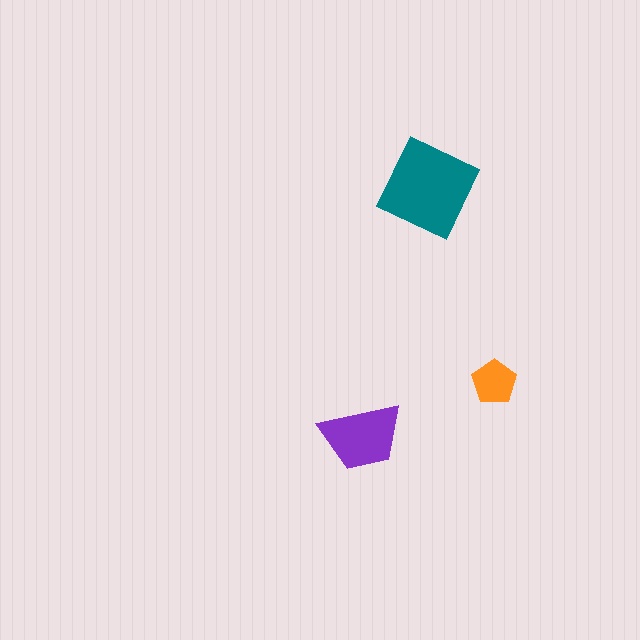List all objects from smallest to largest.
The orange pentagon, the purple trapezoid, the teal square.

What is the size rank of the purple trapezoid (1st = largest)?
2nd.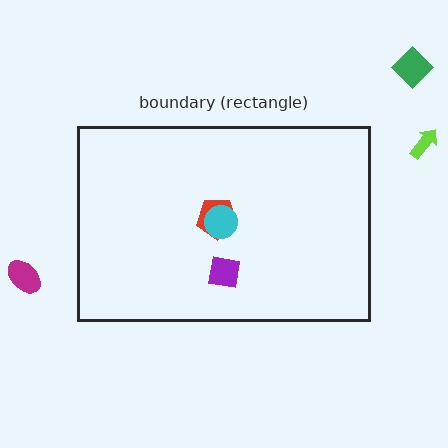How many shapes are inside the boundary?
3 inside, 3 outside.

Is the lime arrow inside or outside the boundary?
Outside.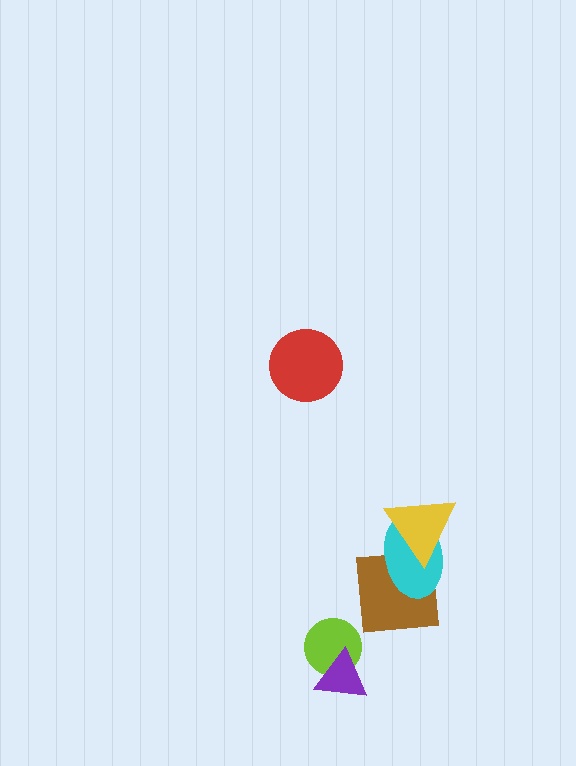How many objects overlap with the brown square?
2 objects overlap with the brown square.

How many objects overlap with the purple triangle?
1 object overlaps with the purple triangle.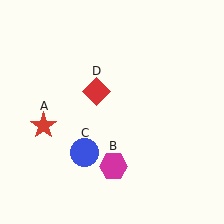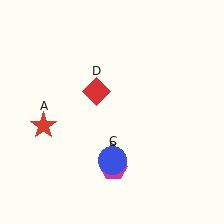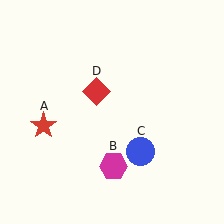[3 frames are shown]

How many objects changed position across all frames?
1 object changed position: blue circle (object C).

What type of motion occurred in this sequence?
The blue circle (object C) rotated counterclockwise around the center of the scene.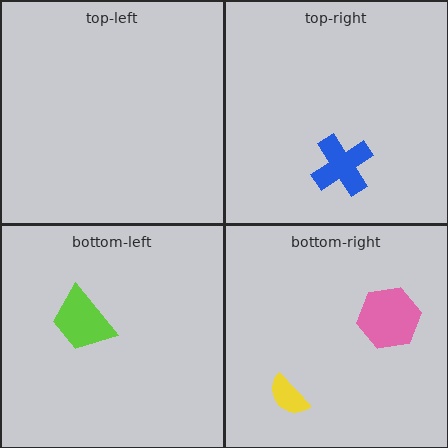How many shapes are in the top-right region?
1.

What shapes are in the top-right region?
The blue cross.